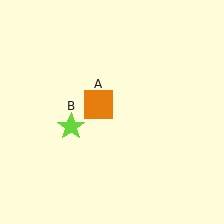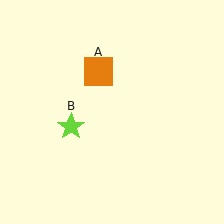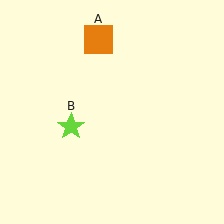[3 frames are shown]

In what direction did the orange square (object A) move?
The orange square (object A) moved up.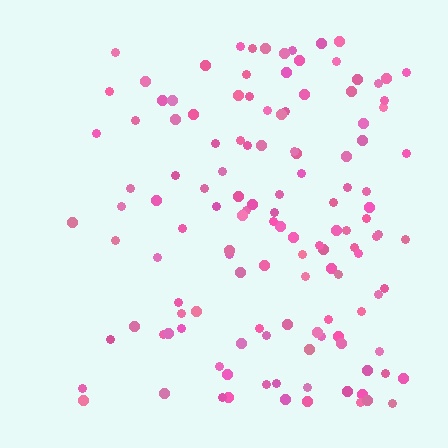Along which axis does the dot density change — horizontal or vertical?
Horizontal.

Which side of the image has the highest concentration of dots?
The right.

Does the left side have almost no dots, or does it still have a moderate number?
Still a moderate number, just noticeably fewer than the right.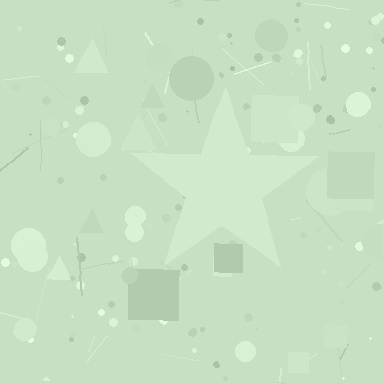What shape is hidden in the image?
A star is hidden in the image.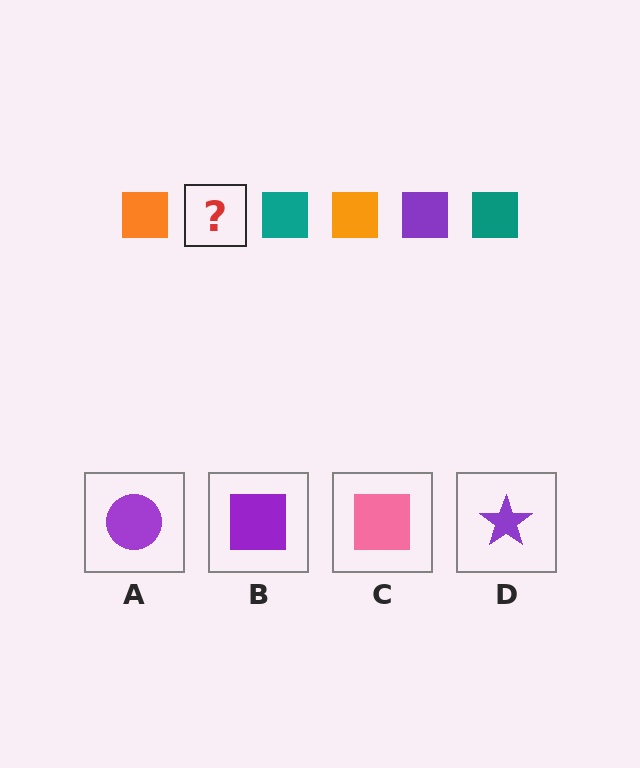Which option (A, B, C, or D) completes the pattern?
B.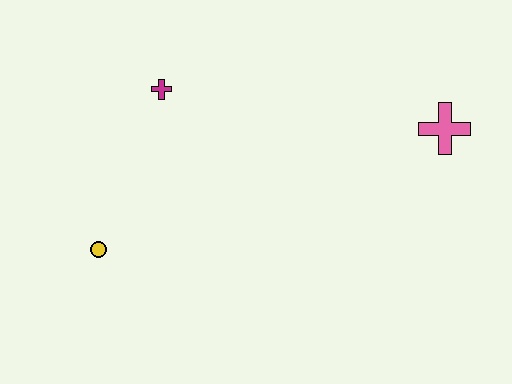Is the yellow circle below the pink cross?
Yes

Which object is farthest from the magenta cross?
The pink cross is farthest from the magenta cross.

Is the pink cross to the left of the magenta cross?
No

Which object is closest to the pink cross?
The magenta cross is closest to the pink cross.